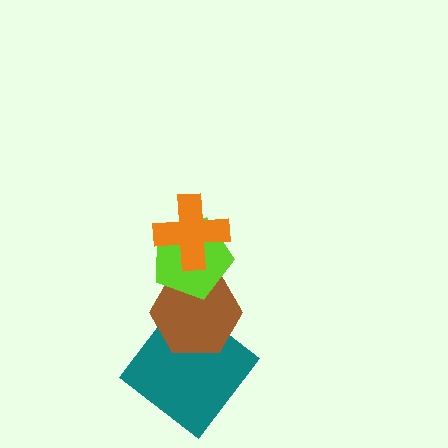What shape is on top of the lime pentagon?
The orange cross is on top of the lime pentagon.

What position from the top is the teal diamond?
The teal diamond is 4th from the top.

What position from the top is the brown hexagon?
The brown hexagon is 3rd from the top.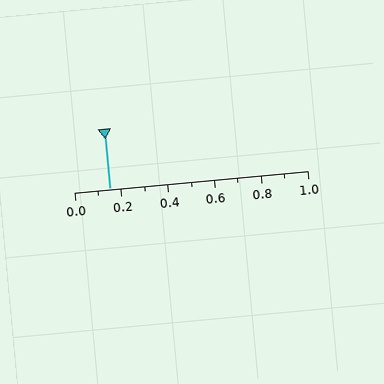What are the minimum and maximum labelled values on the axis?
The axis runs from 0.0 to 1.0.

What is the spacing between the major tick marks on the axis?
The major ticks are spaced 0.2 apart.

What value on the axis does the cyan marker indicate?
The marker indicates approximately 0.15.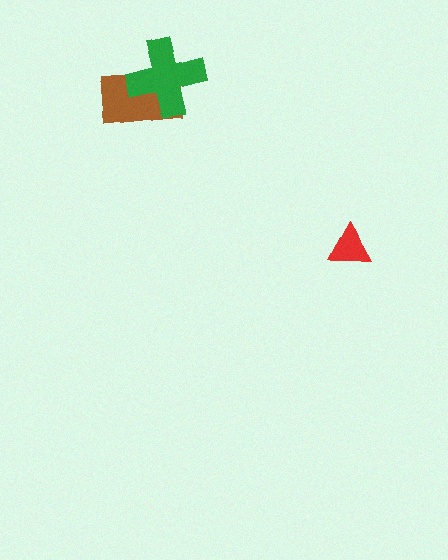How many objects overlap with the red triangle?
0 objects overlap with the red triangle.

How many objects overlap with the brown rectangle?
1 object overlaps with the brown rectangle.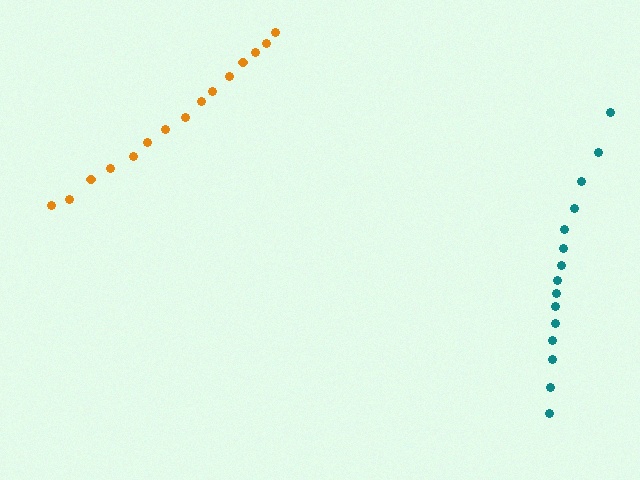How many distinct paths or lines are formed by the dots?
There are 2 distinct paths.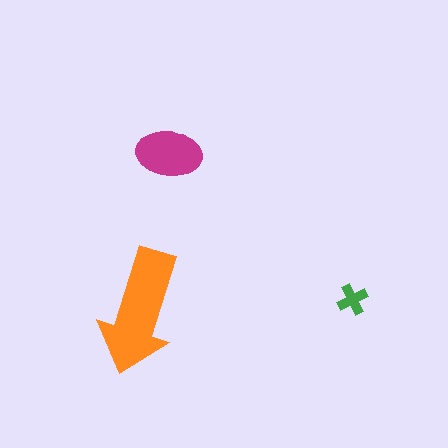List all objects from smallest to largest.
The green cross, the magenta ellipse, the orange arrow.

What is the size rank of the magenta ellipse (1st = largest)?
2nd.